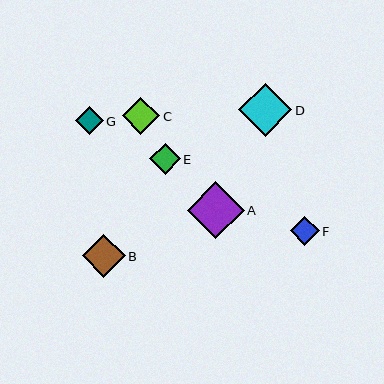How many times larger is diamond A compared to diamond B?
Diamond A is approximately 1.3 times the size of diamond B.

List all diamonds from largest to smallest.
From largest to smallest: A, D, B, C, E, F, G.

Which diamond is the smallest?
Diamond G is the smallest with a size of approximately 28 pixels.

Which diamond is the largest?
Diamond A is the largest with a size of approximately 57 pixels.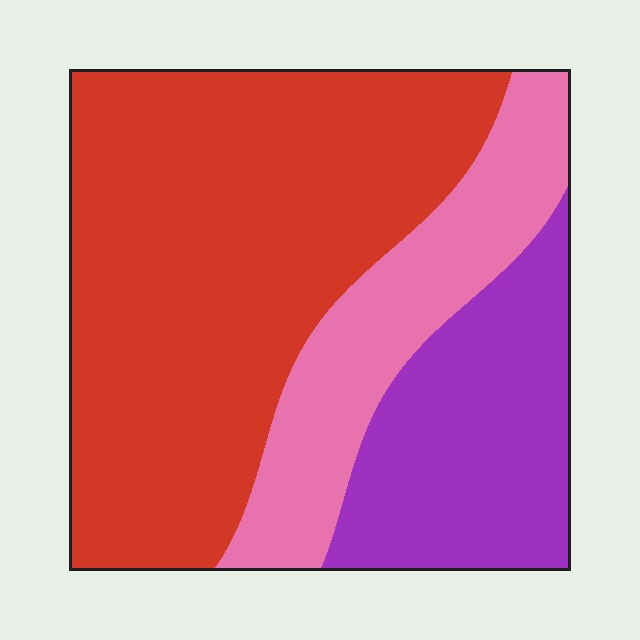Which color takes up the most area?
Red, at roughly 55%.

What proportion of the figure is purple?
Purple covers roughly 25% of the figure.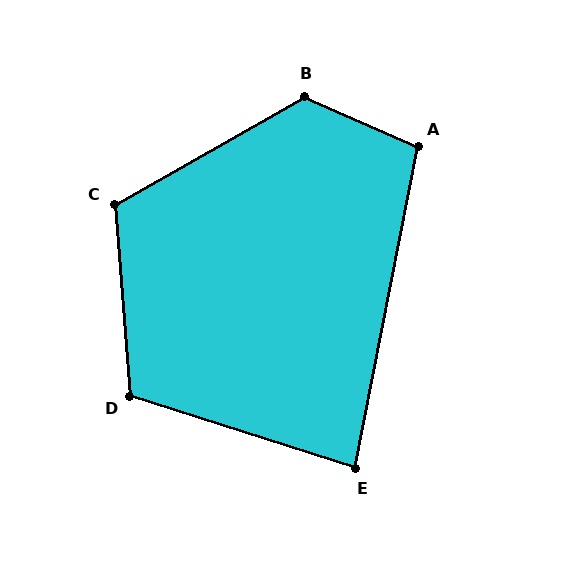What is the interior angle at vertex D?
Approximately 112 degrees (obtuse).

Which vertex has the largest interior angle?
B, at approximately 126 degrees.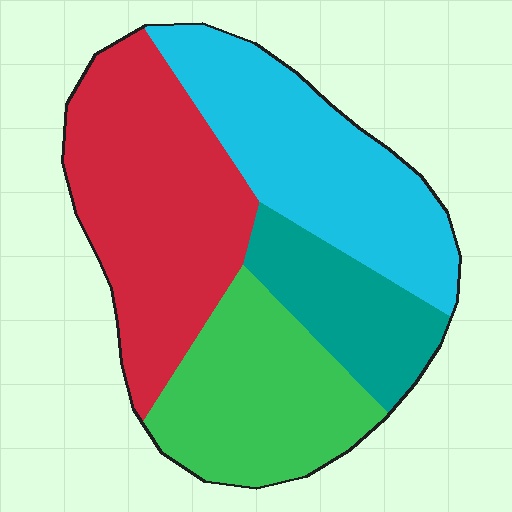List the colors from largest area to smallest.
From largest to smallest: red, cyan, green, teal.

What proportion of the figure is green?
Green covers 24% of the figure.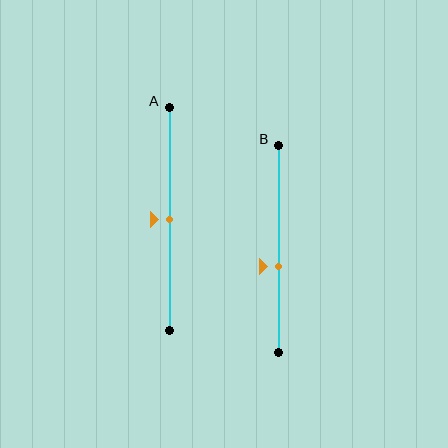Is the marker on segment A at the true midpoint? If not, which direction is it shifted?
Yes, the marker on segment A is at the true midpoint.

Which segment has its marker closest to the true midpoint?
Segment A has its marker closest to the true midpoint.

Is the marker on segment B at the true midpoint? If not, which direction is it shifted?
No, the marker on segment B is shifted downward by about 8% of the segment length.